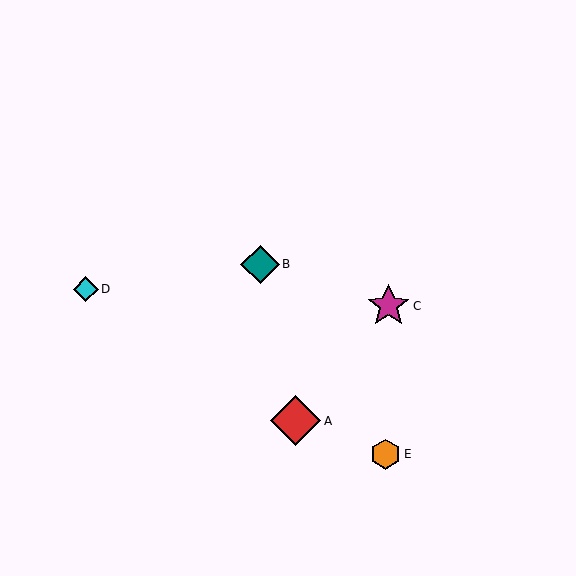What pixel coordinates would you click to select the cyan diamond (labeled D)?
Click at (86, 289) to select the cyan diamond D.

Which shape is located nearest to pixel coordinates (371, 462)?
The orange hexagon (labeled E) at (386, 454) is nearest to that location.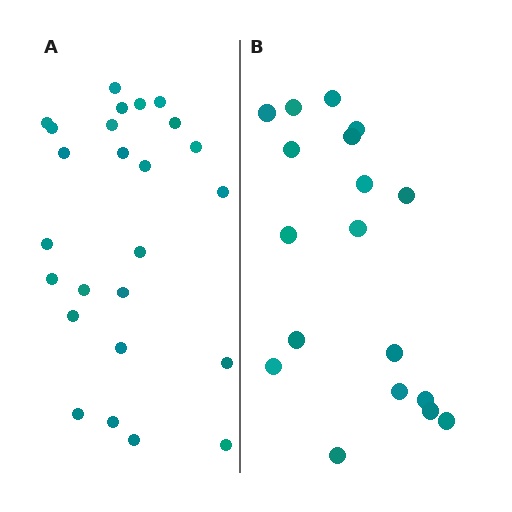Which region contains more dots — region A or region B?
Region A (the left region) has more dots.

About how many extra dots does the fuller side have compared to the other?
Region A has roughly 8 or so more dots than region B.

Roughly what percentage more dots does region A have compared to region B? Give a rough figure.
About 40% more.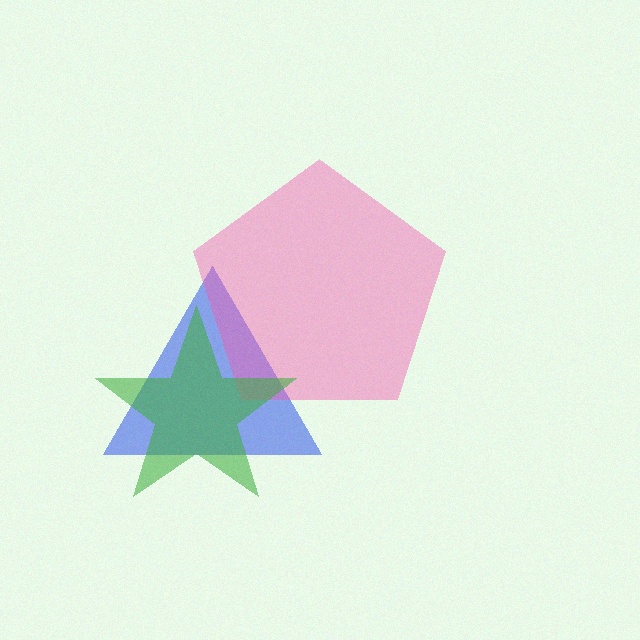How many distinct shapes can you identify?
There are 3 distinct shapes: a blue triangle, a pink pentagon, a green star.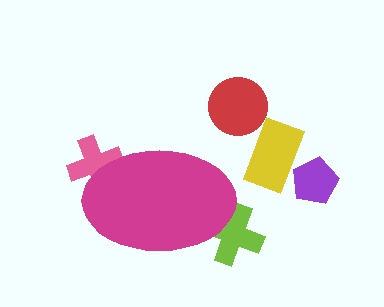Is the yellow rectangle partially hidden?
No, the yellow rectangle is fully visible.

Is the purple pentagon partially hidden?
No, the purple pentagon is fully visible.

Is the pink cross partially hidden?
Yes, the pink cross is partially hidden behind the magenta ellipse.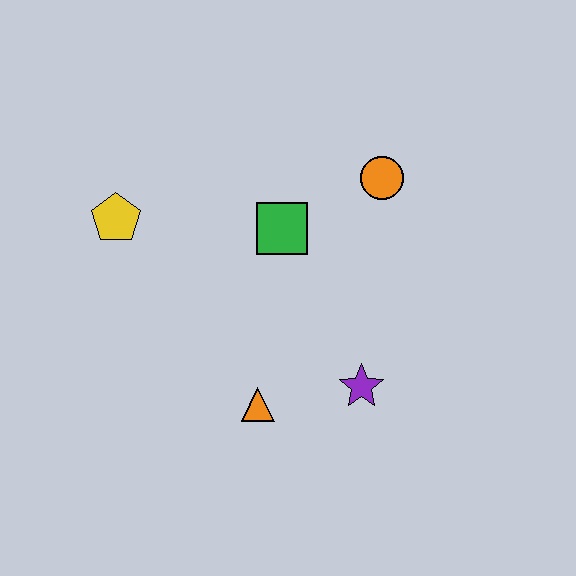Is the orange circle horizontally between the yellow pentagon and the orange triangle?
No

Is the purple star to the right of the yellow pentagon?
Yes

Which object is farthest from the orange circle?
The yellow pentagon is farthest from the orange circle.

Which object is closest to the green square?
The orange circle is closest to the green square.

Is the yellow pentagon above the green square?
Yes